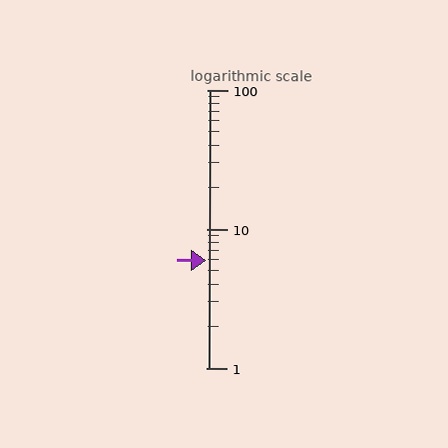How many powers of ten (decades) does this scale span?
The scale spans 2 decades, from 1 to 100.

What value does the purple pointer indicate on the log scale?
The pointer indicates approximately 5.9.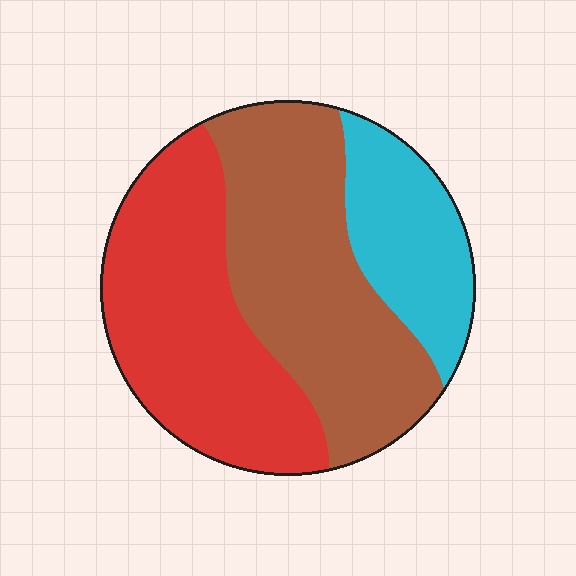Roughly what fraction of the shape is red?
Red takes up about two fifths (2/5) of the shape.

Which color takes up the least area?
Cyan, at roughly 20%.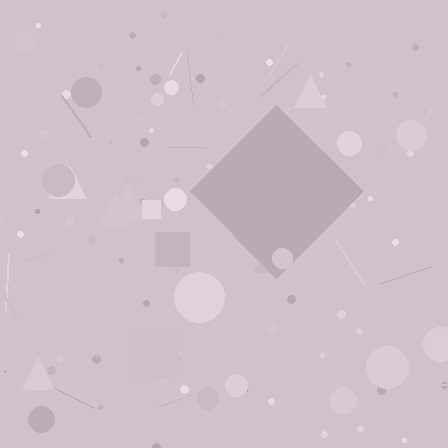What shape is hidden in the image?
A diamond is hidden in the image.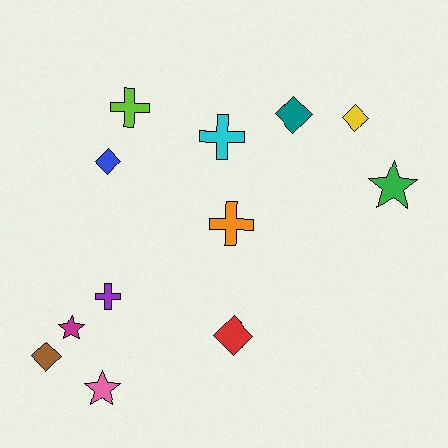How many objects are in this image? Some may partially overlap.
There are 12 objects.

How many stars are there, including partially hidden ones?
There are 3 stars.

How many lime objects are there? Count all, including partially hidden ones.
There is 1 lime object.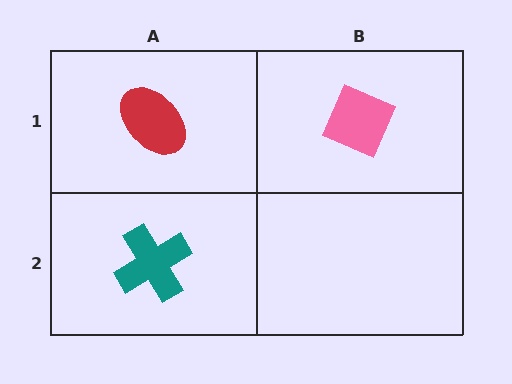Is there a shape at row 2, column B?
No, that cell is empty.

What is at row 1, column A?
A red ellipse.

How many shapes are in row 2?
1 shape.